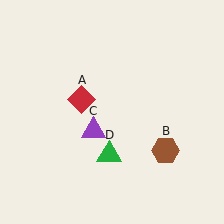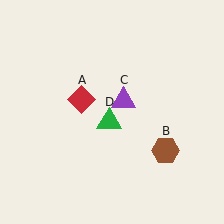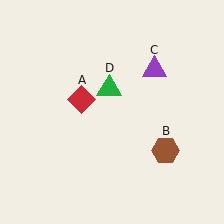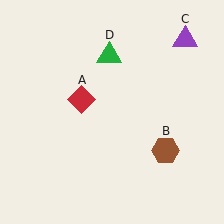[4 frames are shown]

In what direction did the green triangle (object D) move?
The green triangle (object D) moved up.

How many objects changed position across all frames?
2 objects changed position: purple triangle (object C), green triangle (object D).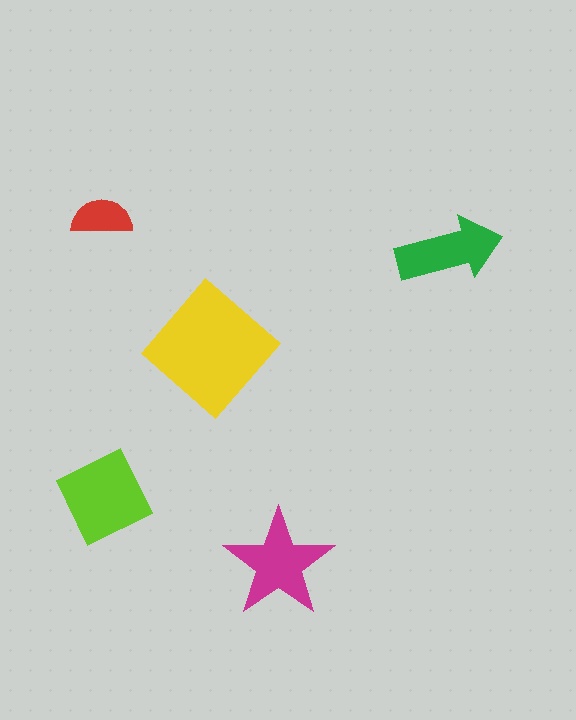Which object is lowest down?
The magenta star is bottommost.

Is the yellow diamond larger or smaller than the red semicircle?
Larger.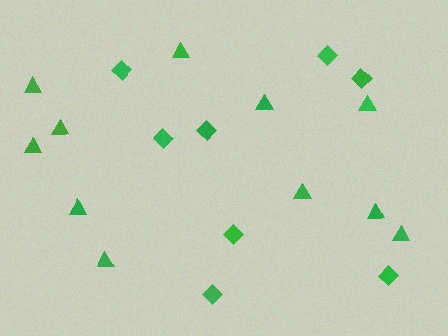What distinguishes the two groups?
There are 2 groups: one group of triangles (11) and one group of diamonds (8).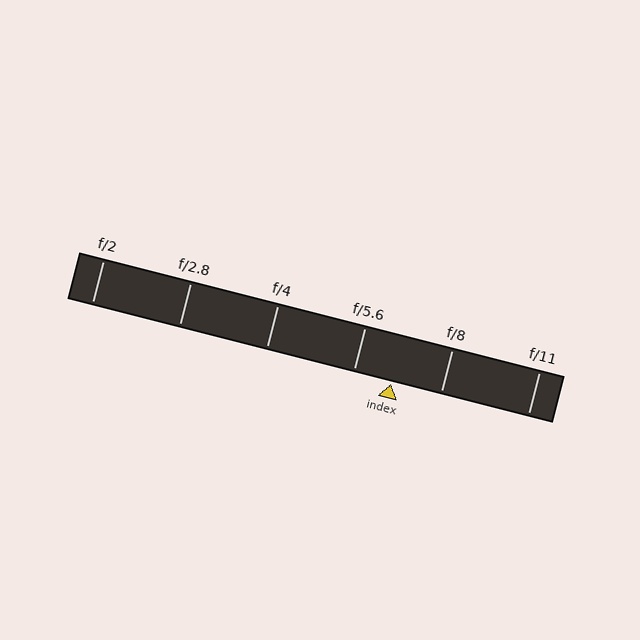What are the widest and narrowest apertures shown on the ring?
The widest aperture shown is f/2 and the narrowest is f/11.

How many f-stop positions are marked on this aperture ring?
There are 6 f-stop positions marked.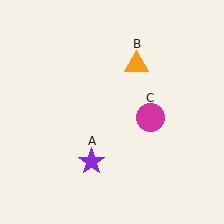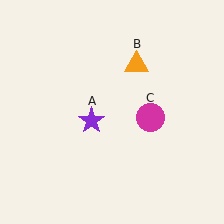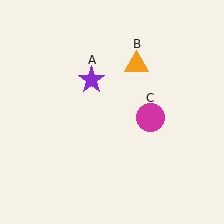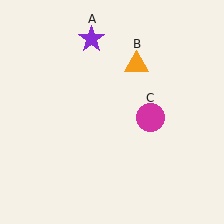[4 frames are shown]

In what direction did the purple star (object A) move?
The purple star (object A) moved up.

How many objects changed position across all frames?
1 object changed position: purple star (object A).